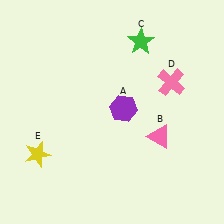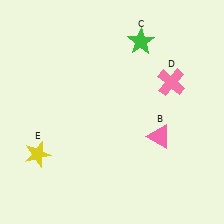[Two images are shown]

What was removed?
The purple hexagon (A) was removed in Image 2.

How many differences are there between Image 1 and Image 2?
There is 1 difference between the two images.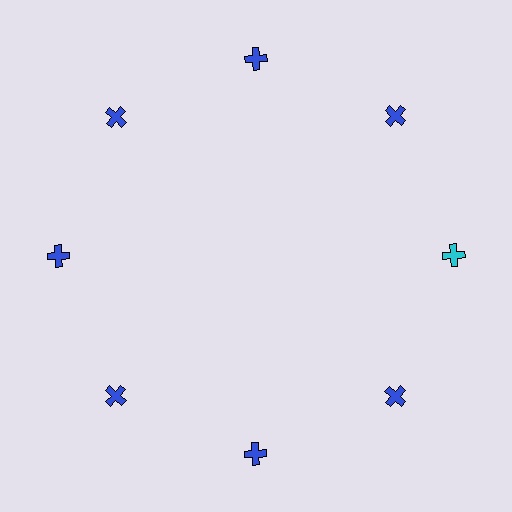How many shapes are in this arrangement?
There are 8 shapes arranged in a ring pattern.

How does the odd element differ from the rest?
It has a different color: cyan instead of blue.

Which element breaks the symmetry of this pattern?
The cyan cross at roughly the 3 o'clock position breaks the symmetry. All other shapes are blue crosses.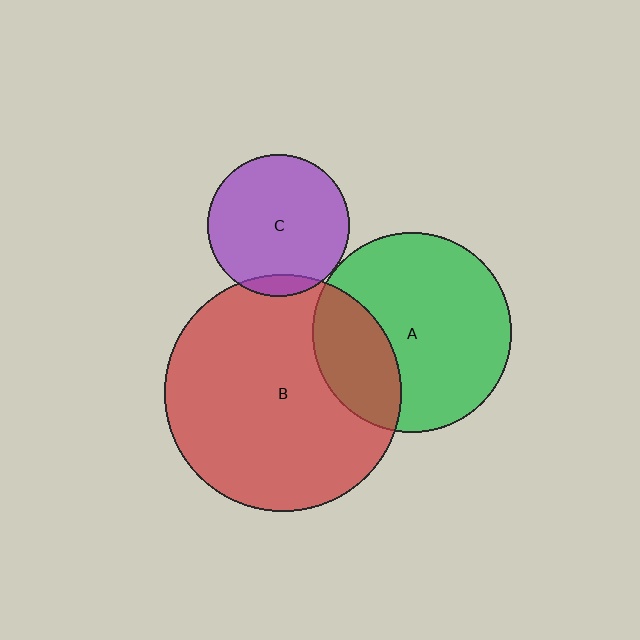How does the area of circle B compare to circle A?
Approximately 1.4 times.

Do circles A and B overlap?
Yes.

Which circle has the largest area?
Circle B (red).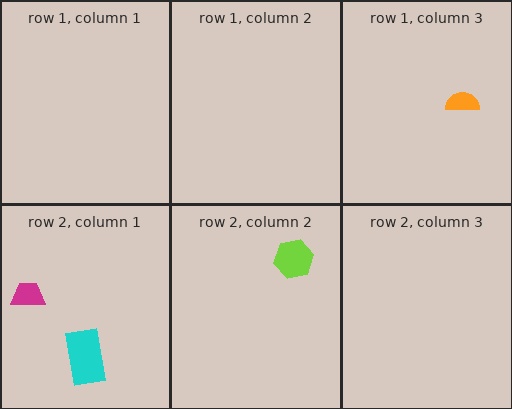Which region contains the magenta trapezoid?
The row 2, column 1 region.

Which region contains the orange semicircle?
The row 1, column 3 region.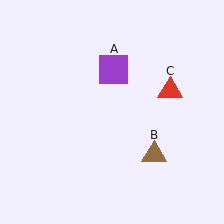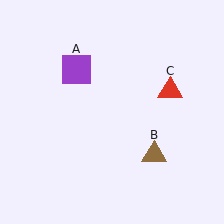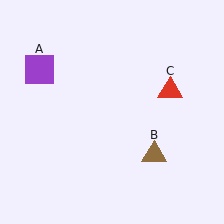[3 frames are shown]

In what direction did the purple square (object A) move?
The purple square (object A) moved left.